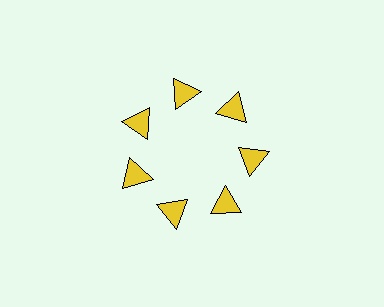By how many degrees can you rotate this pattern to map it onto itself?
The pattern maps onto itself every 51 degrees of rotation.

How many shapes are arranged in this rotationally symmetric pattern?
There are 7 shapes, arranged in 7 groups of 1.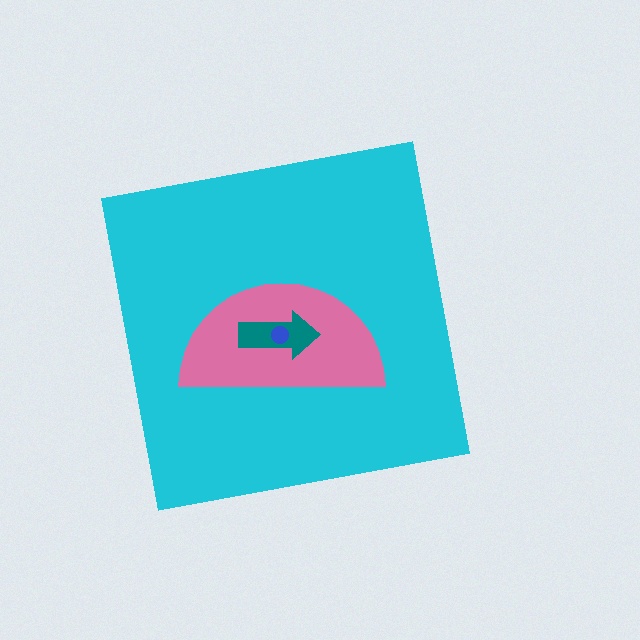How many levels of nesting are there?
4.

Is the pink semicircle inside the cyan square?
Yes.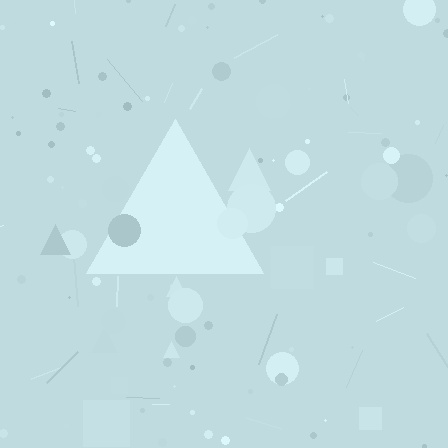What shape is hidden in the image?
A triangle is hidden in the image.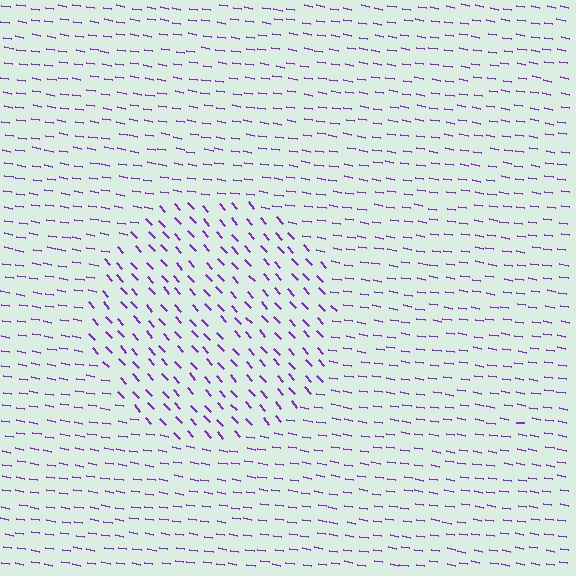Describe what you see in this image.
The image is filled with small purple line segments. A circle region in the image has lines oriented differently from the surrounding lines, creating a visible texture boundary.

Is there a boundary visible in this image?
Yes, there is a texture boundary formed by a change in line orientation.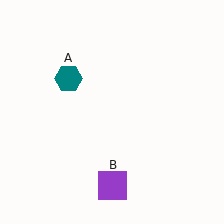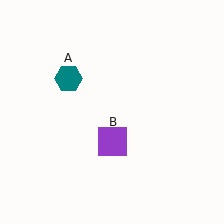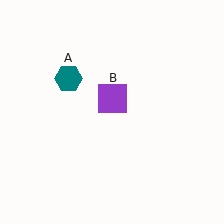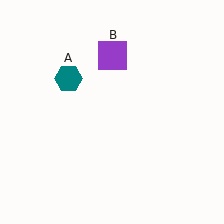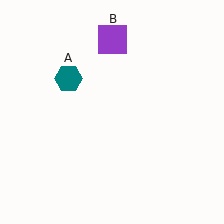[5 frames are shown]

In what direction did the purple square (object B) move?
The purple square (object B) moved up.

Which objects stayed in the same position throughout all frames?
Teal hexagon (object A) remained stationary.